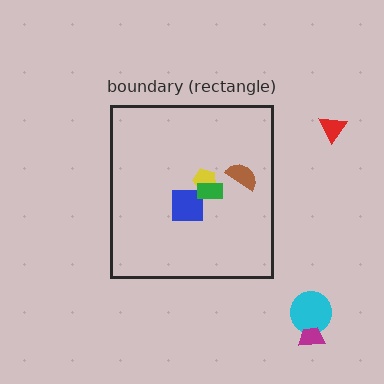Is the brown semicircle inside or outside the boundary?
Inside.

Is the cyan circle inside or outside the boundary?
Outside.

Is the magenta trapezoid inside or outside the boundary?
Outside.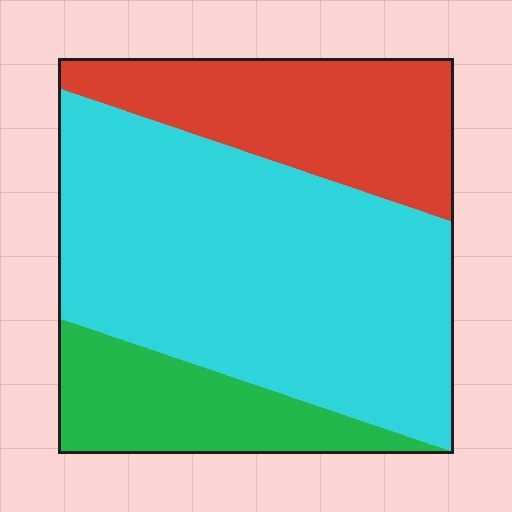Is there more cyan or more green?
Cyan.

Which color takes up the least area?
Green, at roughly 15%.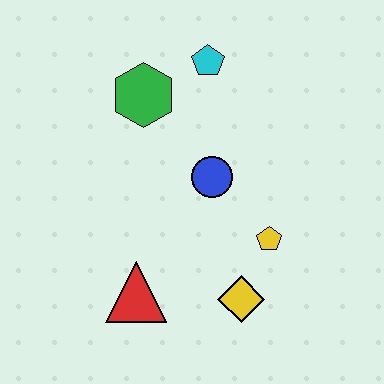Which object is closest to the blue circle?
The yellow pentagon is closest to the blue circle.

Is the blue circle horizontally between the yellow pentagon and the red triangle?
Yes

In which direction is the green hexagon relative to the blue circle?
The green hexagon is above the blue circle.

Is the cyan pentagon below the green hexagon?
No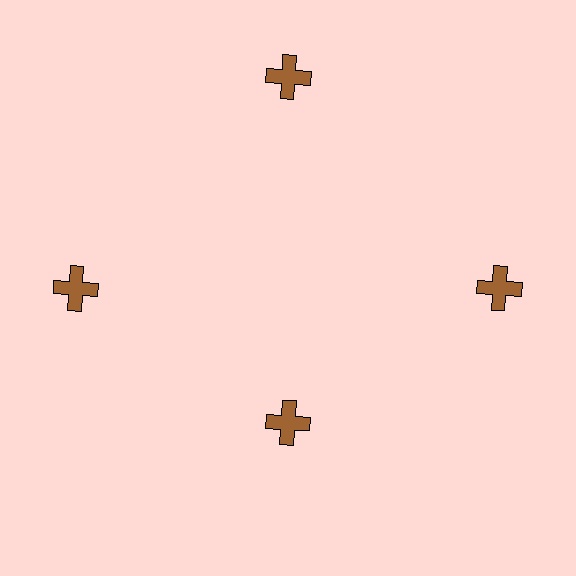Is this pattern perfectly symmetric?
No. The 4 brown crosses are arranged in a ring, but one element near the 6 o'clock position is pulled inward toward the center, breaking the 4-fold rotational symmetry.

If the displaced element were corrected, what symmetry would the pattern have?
It would have 4-fold rotational symmetry — the pattern would map onto itself every 90 degrees.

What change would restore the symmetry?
The symmetry would be restored by moving it outward, back onto the ring so that all 4 crosses sit at equal angles and equal distance from the center.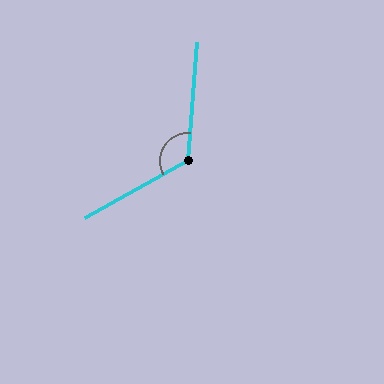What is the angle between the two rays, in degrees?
Approximately 123 degrees.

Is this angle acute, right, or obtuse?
It is obtuse.